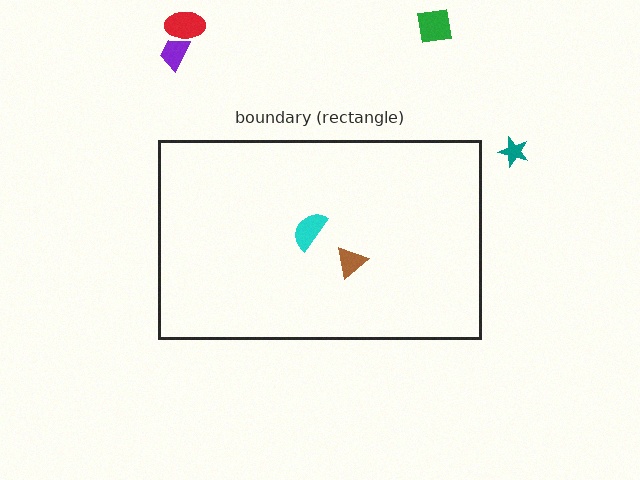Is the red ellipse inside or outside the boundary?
Outside.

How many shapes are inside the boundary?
2 inside, 4 outside.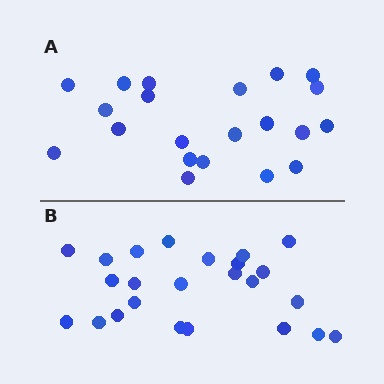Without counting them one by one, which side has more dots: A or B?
Region B (the bottom region) has more dots.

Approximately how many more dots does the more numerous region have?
Region B has just a few more — roughly 2 or 3 more dots than region A.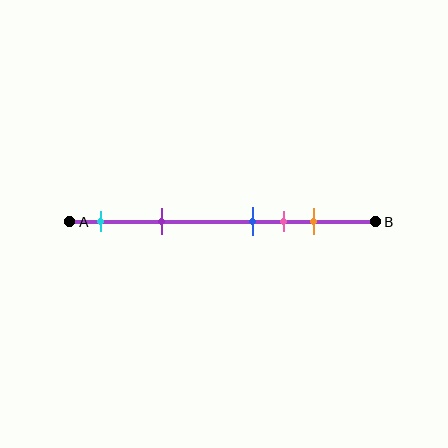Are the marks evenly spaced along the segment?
No, the marks are not evenly spaced.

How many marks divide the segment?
There are 5 marks dividing the segment.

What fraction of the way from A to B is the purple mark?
The purple mark is approximately 30% (0.3) of the way from A to B.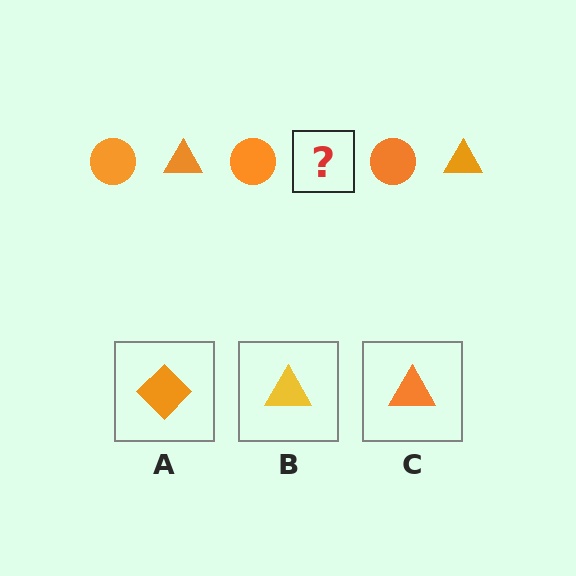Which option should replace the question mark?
Option C.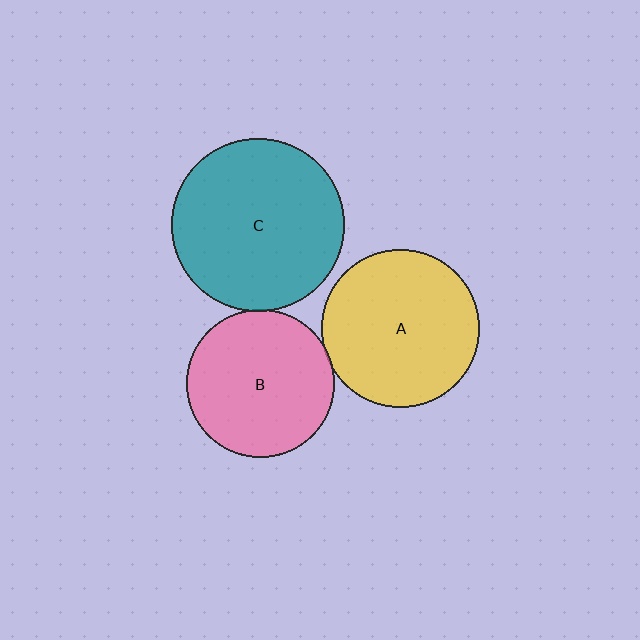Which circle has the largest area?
Circle C (teal).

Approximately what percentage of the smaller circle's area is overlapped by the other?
Approximately 5%.